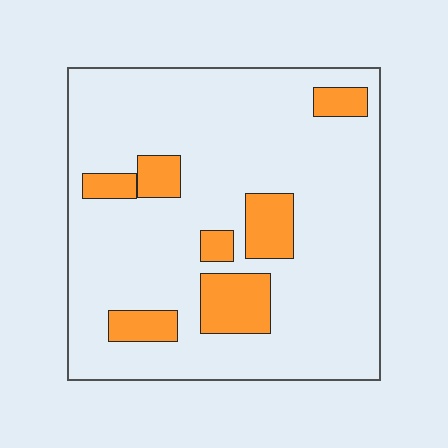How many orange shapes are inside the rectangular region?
7.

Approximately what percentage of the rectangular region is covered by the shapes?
Approximately 15%.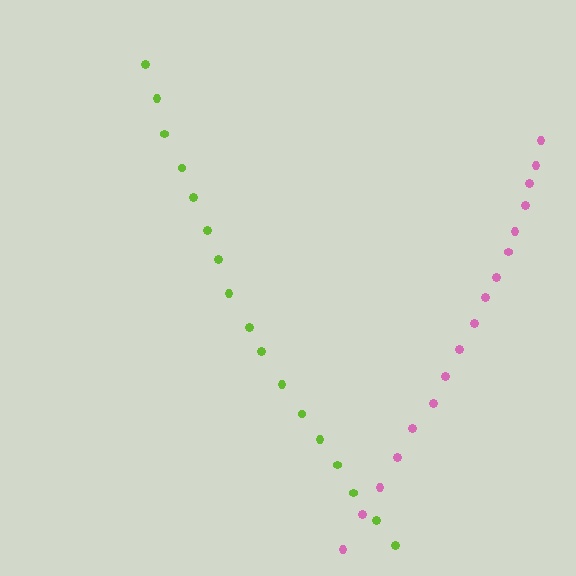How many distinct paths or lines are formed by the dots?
There are 2 distinct paths.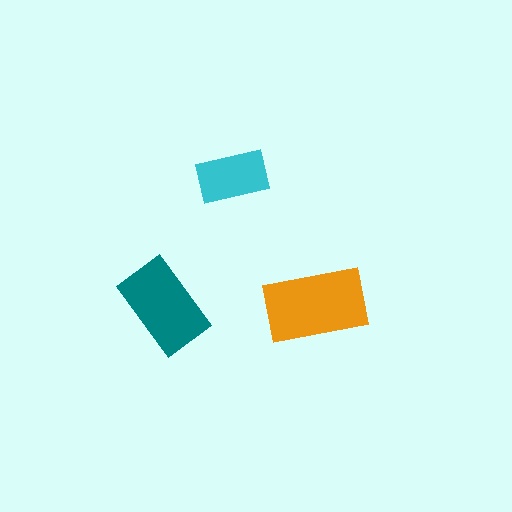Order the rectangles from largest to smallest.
the orange one, the teal one, the cyan one.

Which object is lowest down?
The teal rectangle is bottommost.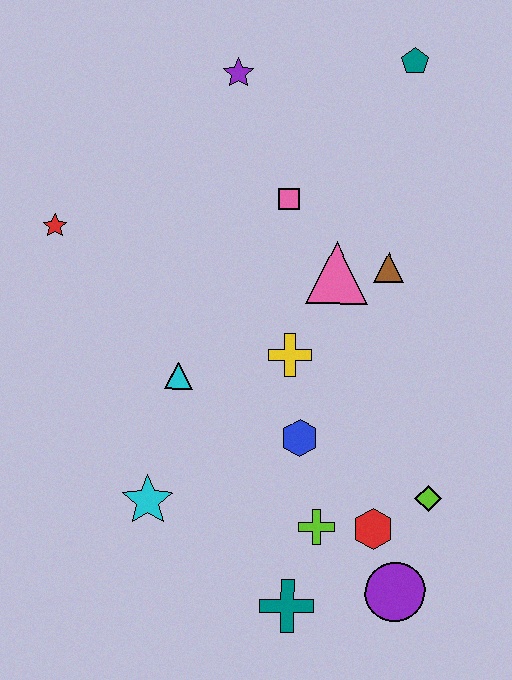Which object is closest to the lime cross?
The red hexagon is closest to the lime cross.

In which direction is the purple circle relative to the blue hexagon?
The purple circle is below the blue hexagon.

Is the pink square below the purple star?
Yes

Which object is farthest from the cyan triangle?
The teal pentagon is farthest from the cyan triangle.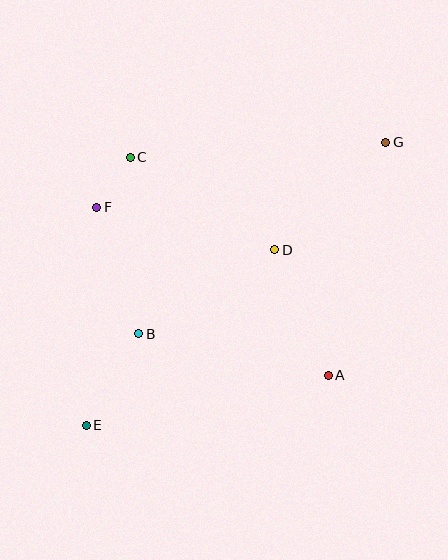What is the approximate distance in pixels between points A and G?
The distance between A and G is approximately 240 pixels.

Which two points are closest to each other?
Points C and F are closest to each other.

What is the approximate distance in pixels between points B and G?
The distance between B and G is approximately 313 pixels.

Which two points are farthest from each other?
Points E and G are farthest from each other.